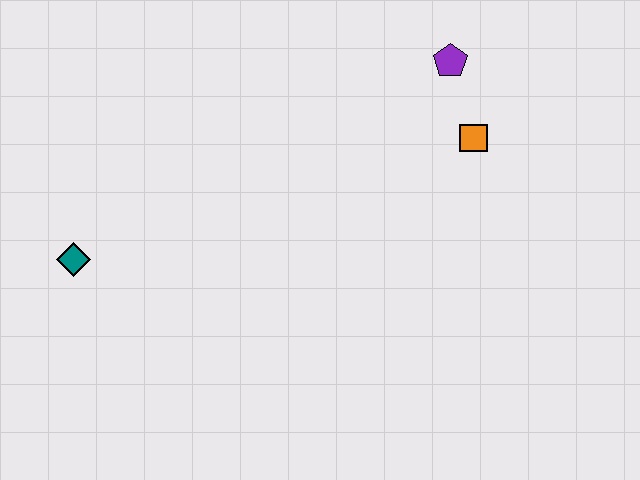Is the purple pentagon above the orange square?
Yes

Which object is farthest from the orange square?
The teal diamond is farthest from the orange square.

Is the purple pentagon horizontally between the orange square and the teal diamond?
Yes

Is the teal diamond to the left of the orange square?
Yes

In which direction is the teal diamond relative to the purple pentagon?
The teal diamond is to the left of the purple pentagon.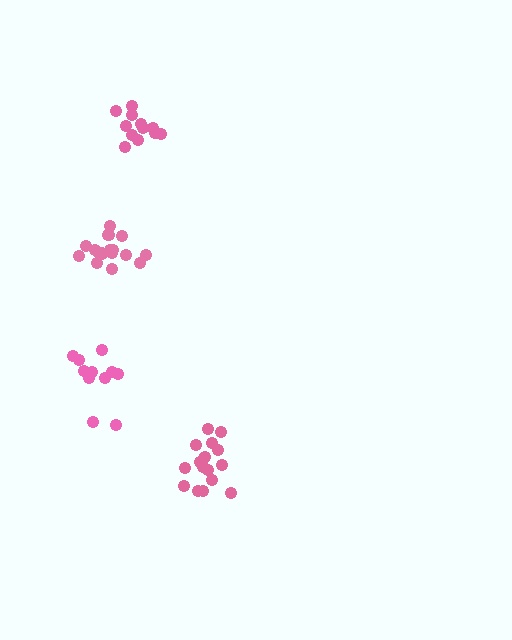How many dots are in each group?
Group 1: 12 dots, Group 2: 11 dots, Group 3: 17 dots, Group 4: 17 dots (57 total).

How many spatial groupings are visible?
There are 4 spatial groupings.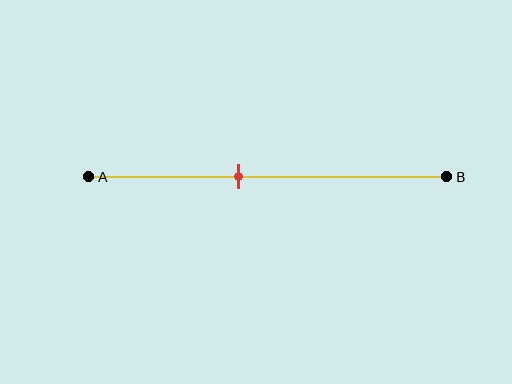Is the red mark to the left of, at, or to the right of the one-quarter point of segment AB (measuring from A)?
The red mark is to the right of the one-quarter point of segment AB.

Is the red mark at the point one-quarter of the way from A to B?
No, the mark is at about 40% from A, not at the 25% one-quarter point.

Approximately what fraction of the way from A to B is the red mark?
The red mark is approximately 40% of the way from A to B.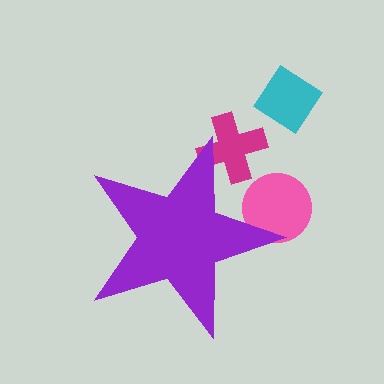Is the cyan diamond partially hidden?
No, the cyan diamond is fully visible.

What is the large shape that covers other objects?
A purple star.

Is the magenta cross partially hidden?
Yes, the magenta cross is partially hidden behind the purple star.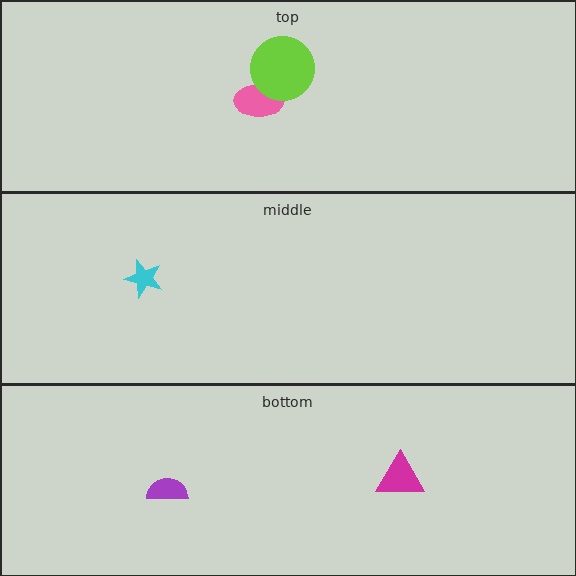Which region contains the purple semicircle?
The bottom region.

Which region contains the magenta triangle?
The bottom region.